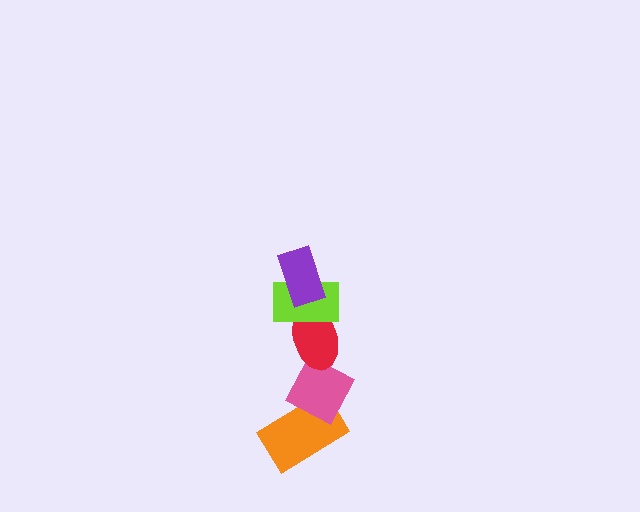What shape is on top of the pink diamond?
The red ellipse is on top of the pink diamond.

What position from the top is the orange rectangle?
The orange rectangle is 5th from the top.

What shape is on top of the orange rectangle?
The pink diamond is on top of the orange rectangle.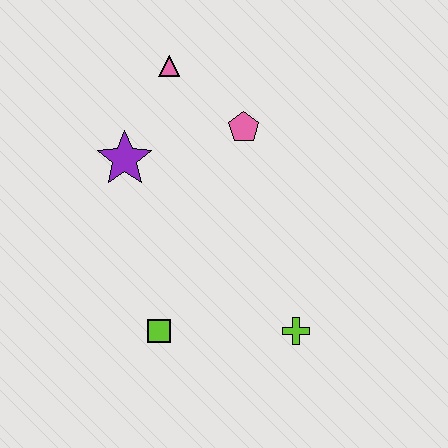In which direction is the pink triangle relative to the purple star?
The pink triangle is above the purple star.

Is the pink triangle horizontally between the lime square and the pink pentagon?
Yes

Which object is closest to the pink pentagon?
The pink triangle is closest to the pink pentagon.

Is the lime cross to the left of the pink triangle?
No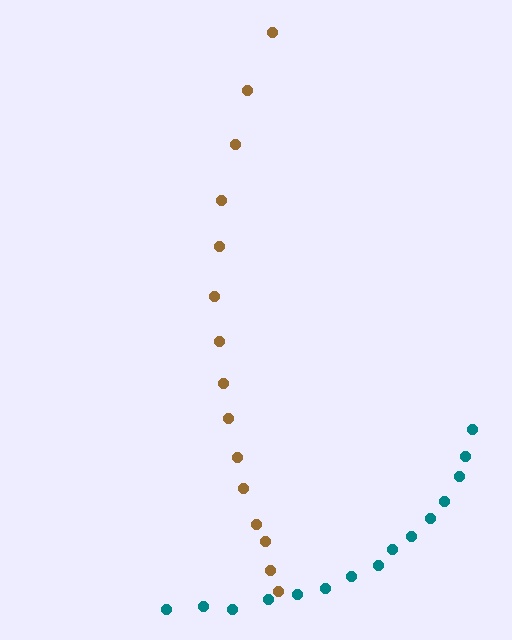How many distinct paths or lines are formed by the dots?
There are 2 distinct paths.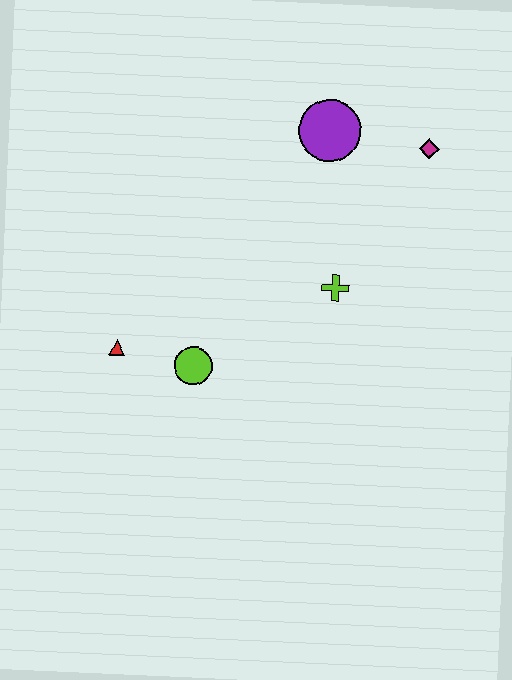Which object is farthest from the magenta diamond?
The red triangle is farthest from the magenta diamond.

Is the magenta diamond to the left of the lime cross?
No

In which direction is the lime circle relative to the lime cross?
The lime circle is to the left of the lime cross.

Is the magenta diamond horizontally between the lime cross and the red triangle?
No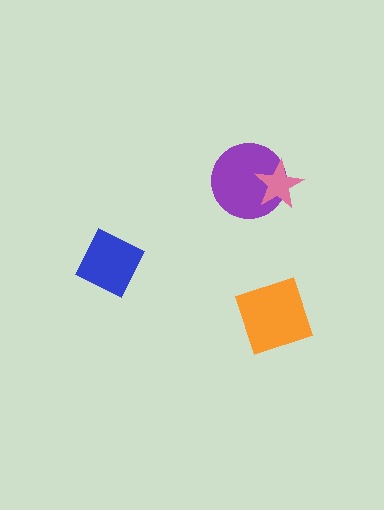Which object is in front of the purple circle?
The pink star is in front of the purple circle.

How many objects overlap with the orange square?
0 objects overlap with the orange square.